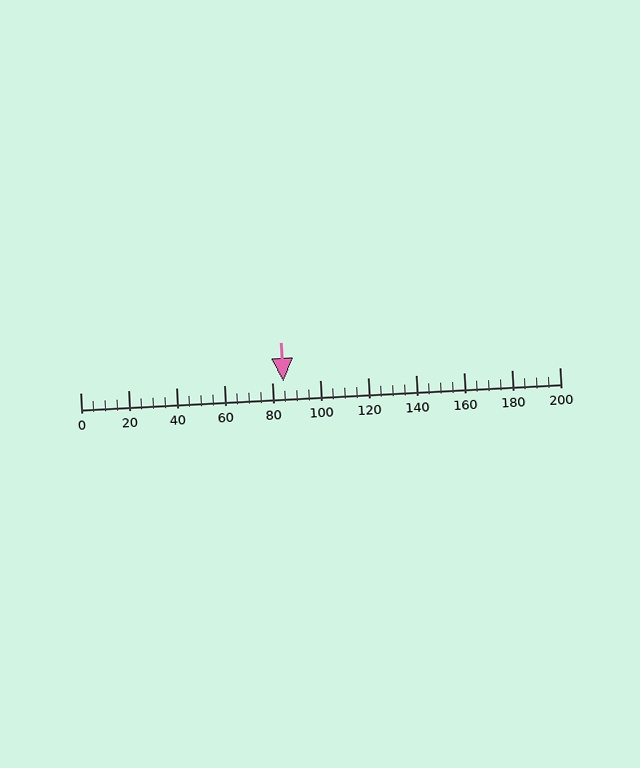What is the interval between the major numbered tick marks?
The major tick marks are spaced 20 units apart.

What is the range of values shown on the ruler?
The ruler shows values from 0 to 200.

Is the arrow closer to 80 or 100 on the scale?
The arrow is closer to 80.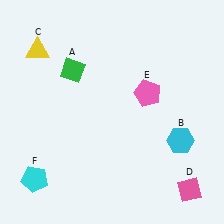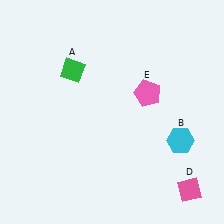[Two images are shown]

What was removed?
The cyan pentagon (F), the yellow triangle (C) were removed in Image 2.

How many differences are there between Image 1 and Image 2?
There are 2 differences between the two images.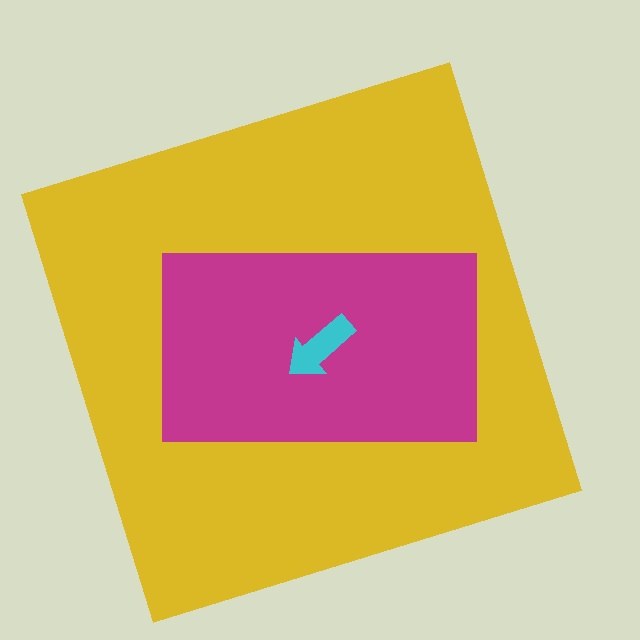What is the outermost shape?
The yellow square.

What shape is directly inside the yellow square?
The magenta rectangle.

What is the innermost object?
The cyan arrow.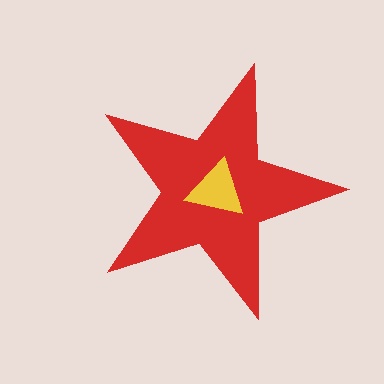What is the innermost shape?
The yellow triangle.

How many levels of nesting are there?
2.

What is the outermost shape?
The red star.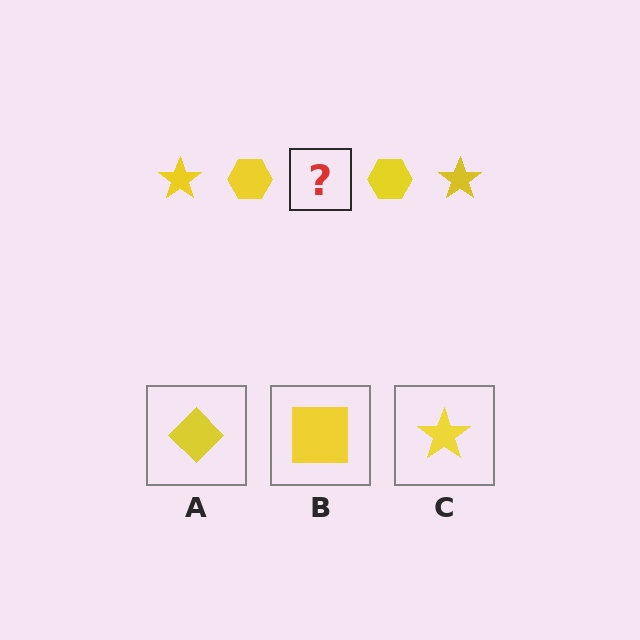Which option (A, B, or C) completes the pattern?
C.